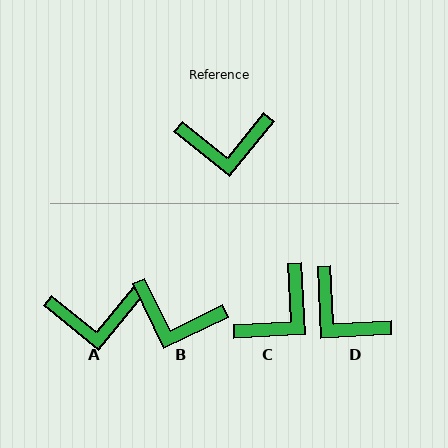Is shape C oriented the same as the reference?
No, it is off by about 42 degrees.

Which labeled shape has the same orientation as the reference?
A.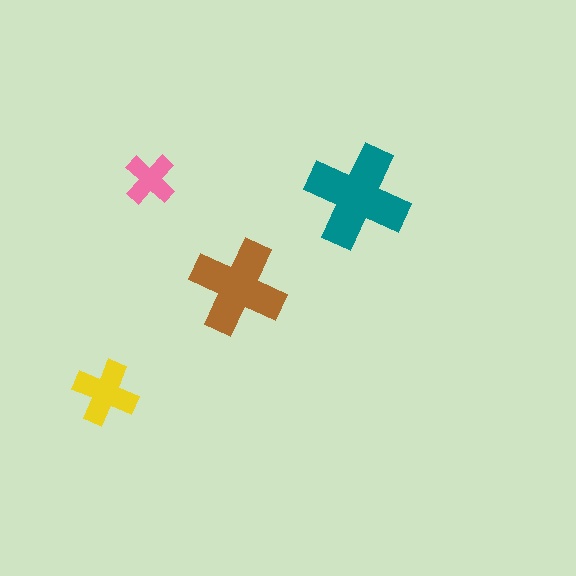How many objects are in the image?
There are 4 objects in the image.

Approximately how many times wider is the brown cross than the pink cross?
About 2 times wider.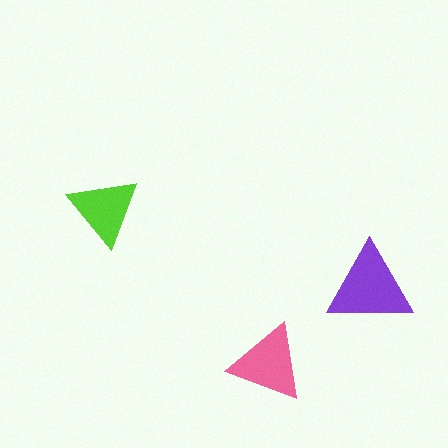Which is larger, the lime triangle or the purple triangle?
The purple one.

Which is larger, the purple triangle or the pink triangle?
The purple one.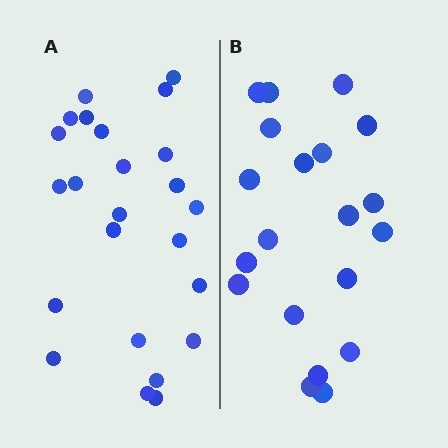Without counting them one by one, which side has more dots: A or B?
Region A (the left region) has more dots.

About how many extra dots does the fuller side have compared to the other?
Region A has about 4 more dots than region B.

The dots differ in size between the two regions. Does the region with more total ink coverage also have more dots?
No. Region B has more total ink coverage because its dots are larger, but region A actually contains more individual dots. Total area can be misleading — the number of items is what matters here.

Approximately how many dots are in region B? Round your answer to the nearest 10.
About 20 dots.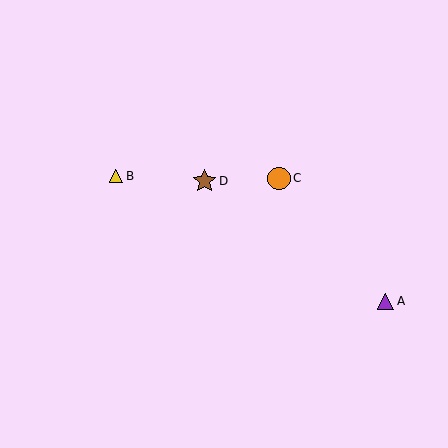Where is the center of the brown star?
The center of the brown star is at (205, 181).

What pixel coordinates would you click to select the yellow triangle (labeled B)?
Click at (116, 176) to select the yellow triangle B.